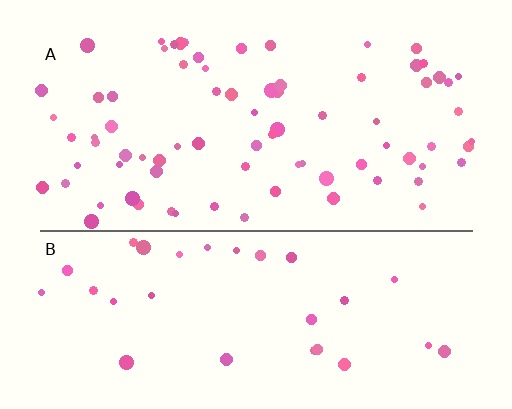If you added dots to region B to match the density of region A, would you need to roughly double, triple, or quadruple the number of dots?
Approximately double.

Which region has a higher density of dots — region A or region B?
A (the top).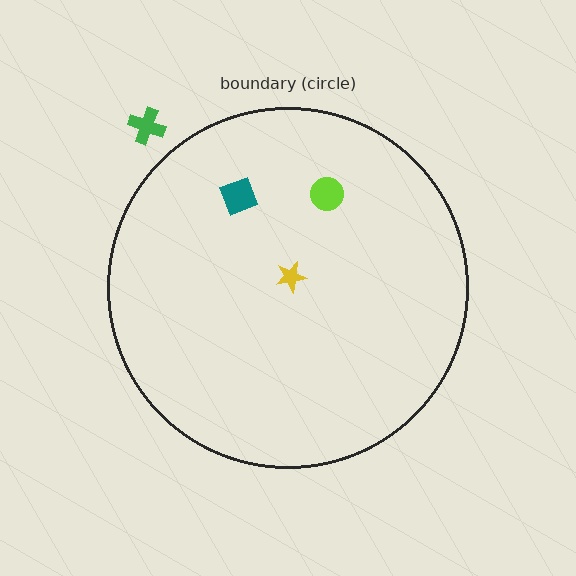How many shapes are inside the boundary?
3 inside, 1 outside.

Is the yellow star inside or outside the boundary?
Inside.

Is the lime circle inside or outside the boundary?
Inside.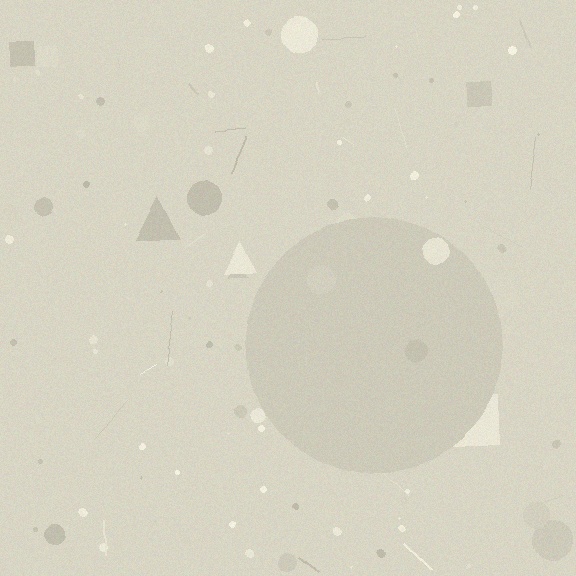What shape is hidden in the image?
A circle is hidden in the image.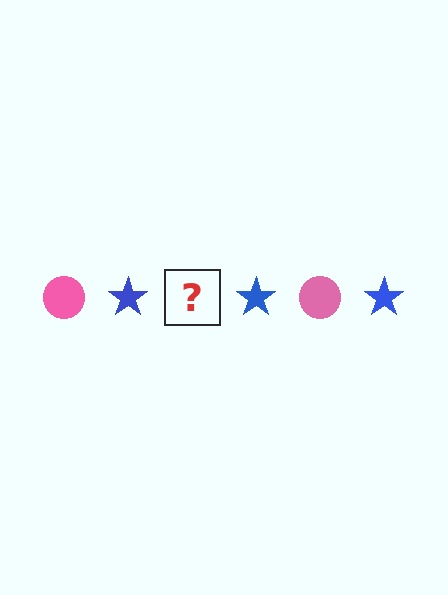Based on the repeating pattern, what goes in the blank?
The blank should be a pink circle.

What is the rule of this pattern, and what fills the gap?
The rule is that the pattern alternates between pink circle and blue star. The gap should be filled with a pink circle.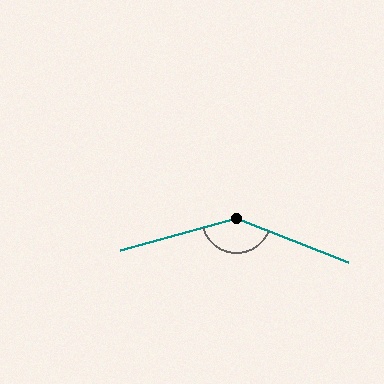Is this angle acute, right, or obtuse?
It is obtuse.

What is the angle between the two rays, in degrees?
Approximately 143 degrees.